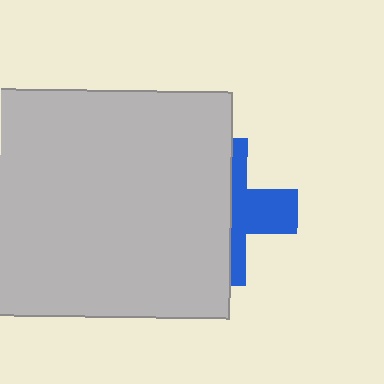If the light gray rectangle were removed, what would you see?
You would see the complete blue cross.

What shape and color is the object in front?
The object in front is a light gray rectangle.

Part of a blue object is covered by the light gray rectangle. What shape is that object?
It is a cross.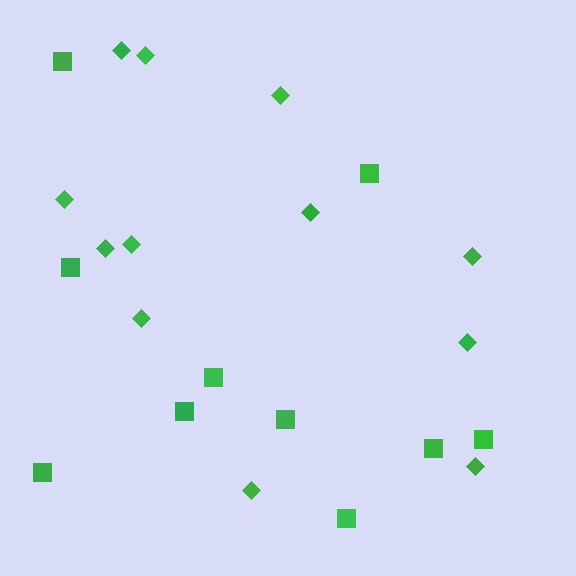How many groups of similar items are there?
There are 2 groups: one group of squares (10) and one group of diamonds (12).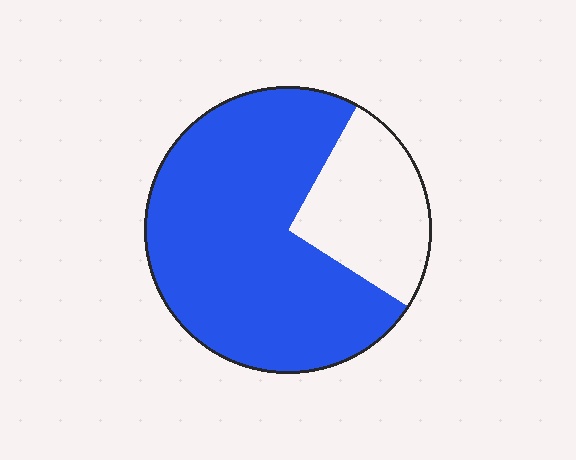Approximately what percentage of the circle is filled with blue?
Approximately 75%.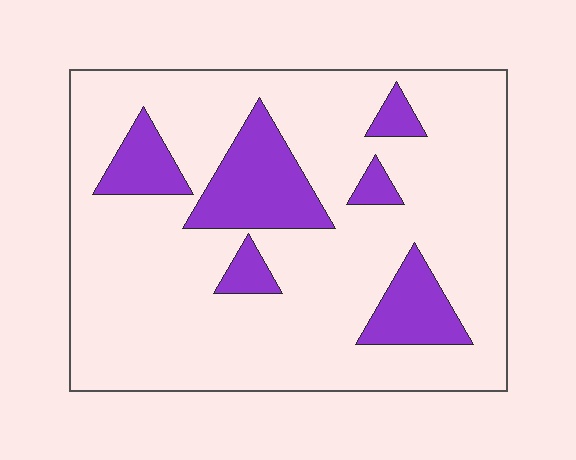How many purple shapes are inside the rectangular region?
6.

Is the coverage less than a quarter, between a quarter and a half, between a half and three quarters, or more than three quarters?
Less than a quarter.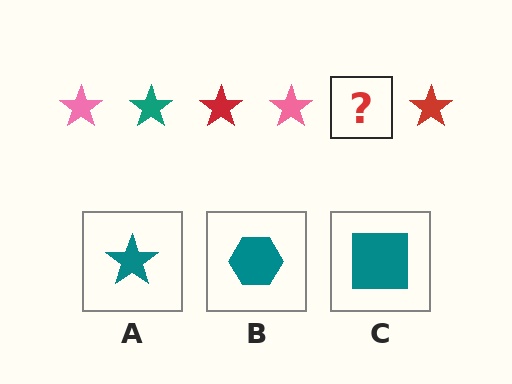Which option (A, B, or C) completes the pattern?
A.